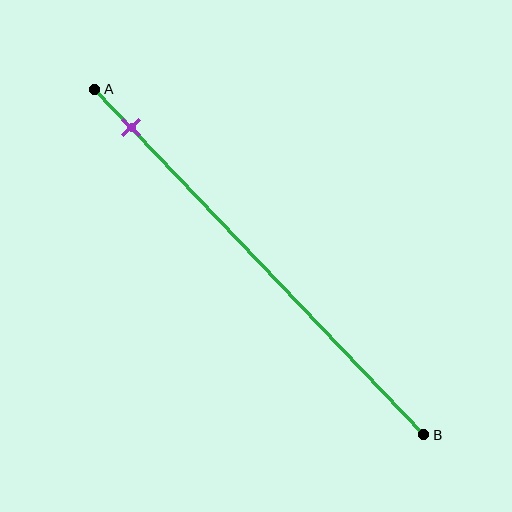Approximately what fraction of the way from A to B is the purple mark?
The purple mark is approximately 10% of the way from A to B.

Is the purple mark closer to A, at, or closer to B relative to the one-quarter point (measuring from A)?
The purple mark is closer to point A than the one-quarter point of segment AB.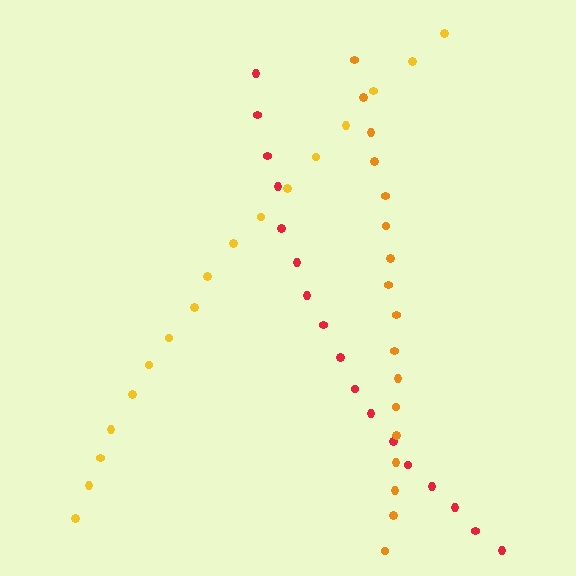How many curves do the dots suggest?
There are 3 distinct paths.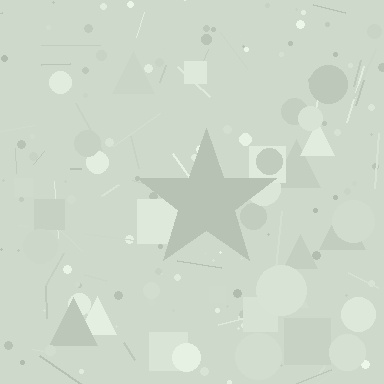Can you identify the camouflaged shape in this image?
The camouflaged shape is a star.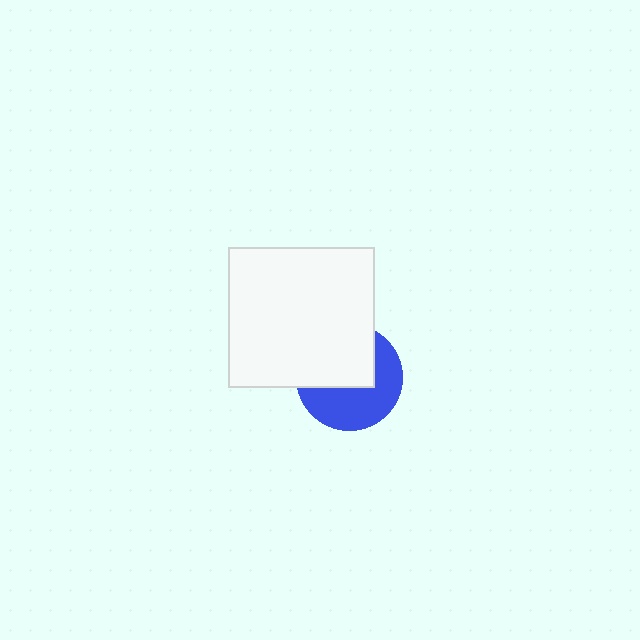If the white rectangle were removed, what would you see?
You would see the complete blue circle.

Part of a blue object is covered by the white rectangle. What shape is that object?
It is a circle.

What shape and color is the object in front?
The object in front is a white rectangle.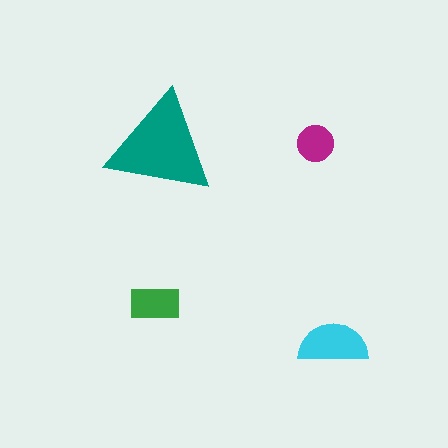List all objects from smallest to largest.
The magenta circle, the green rectangle, the cyan semicircle, the teal triangle.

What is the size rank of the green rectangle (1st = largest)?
3rd.